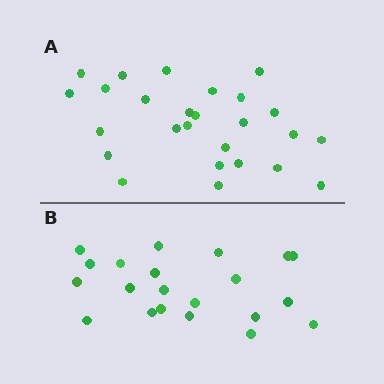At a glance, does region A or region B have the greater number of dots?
Region A (the top region) has more dots.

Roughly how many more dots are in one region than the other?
Region A has about 5 more dots than region B.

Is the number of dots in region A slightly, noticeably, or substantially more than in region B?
Region A has only slightly more — the two regions are fairly close. The ratio is roughly 1.2 to 1.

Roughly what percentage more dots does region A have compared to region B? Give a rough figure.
About 25% more.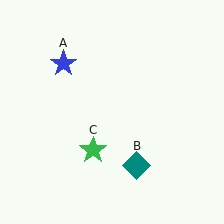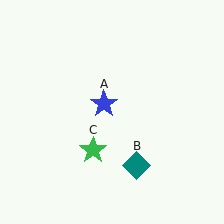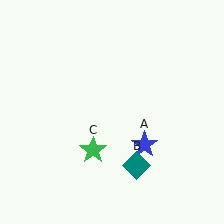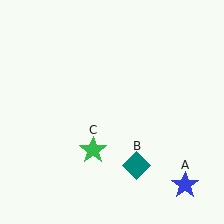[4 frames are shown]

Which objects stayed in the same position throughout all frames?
Teal diamond (object B) and green star (object C) remained stationary.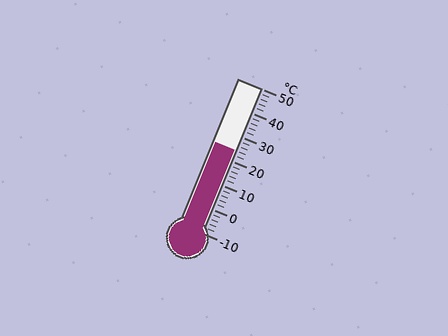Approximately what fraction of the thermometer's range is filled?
The thermometer is filled to approximately 55% of its range.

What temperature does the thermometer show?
The thermometer shows approximately 24°C.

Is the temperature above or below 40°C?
The temperature is below 40°C.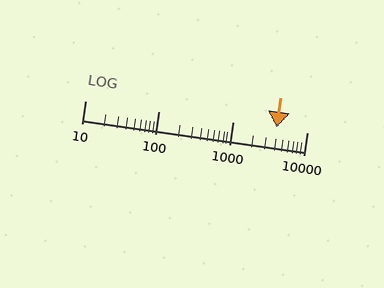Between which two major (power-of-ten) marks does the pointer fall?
The pointer is between 1000 and 10000.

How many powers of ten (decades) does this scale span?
The scale spans 3 decades, from 10 to 10000.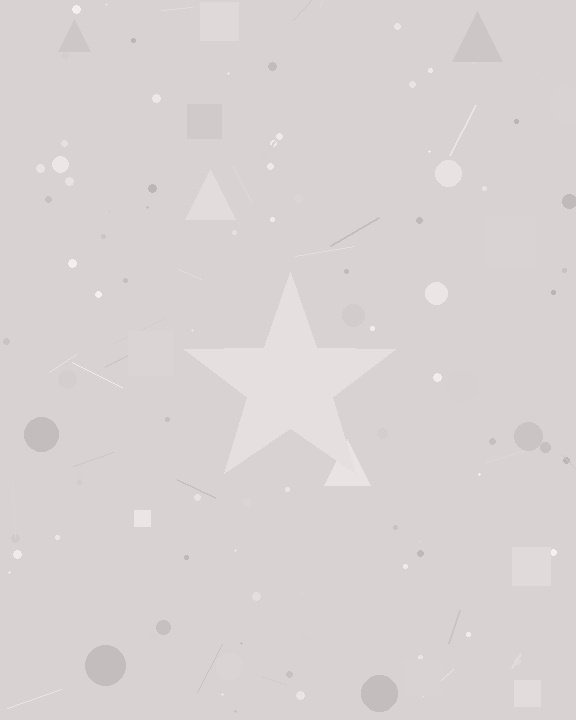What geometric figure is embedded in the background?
A star is embedded in the background.